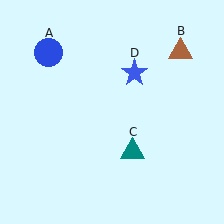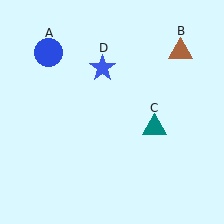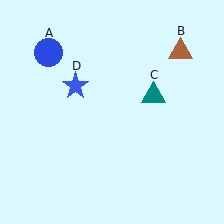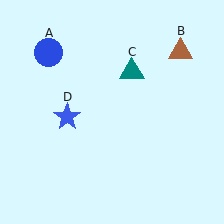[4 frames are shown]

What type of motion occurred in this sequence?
The teal triangle (object C), blue star (object D) rotated counterclockwise around the center of the scene.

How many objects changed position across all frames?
2 objects changed position: teal triangle (object C), blue star (object D).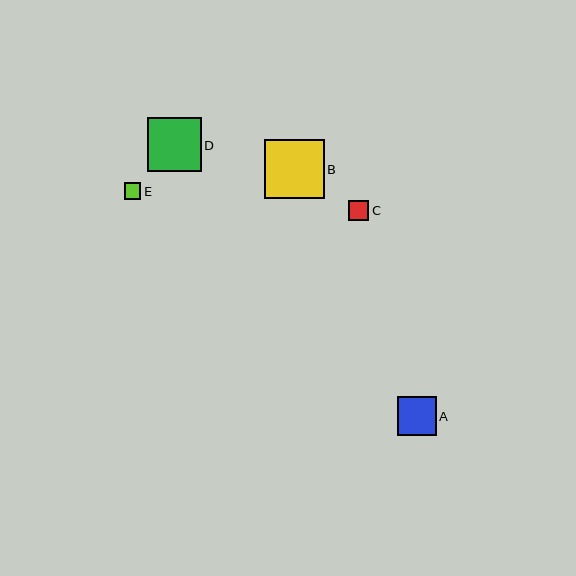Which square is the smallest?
Square E is the smallest with a size of approximately 17 pixels.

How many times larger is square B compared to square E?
Square B is approximately 3.5 times the size of square E.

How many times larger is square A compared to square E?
Square A is approximately 2.3 times the size of square E.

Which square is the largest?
Square B is the largest with a size of approximately 59 pixels.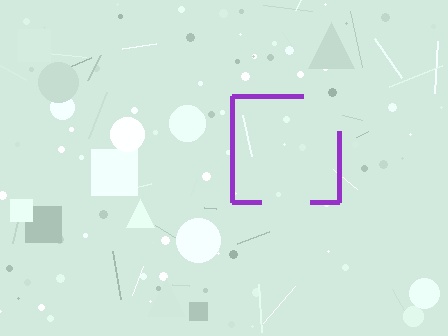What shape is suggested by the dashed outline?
The dashed outline suggests a square.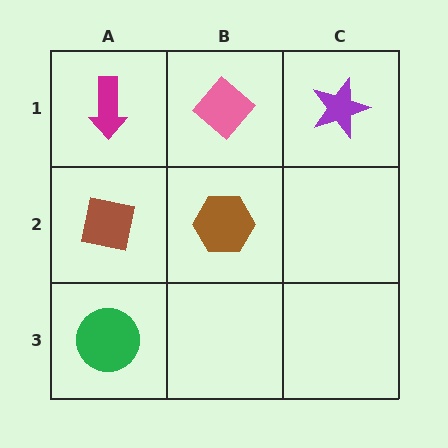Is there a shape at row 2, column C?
No, that cell is empty.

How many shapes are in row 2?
2 shapes.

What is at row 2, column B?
A brown hexagon.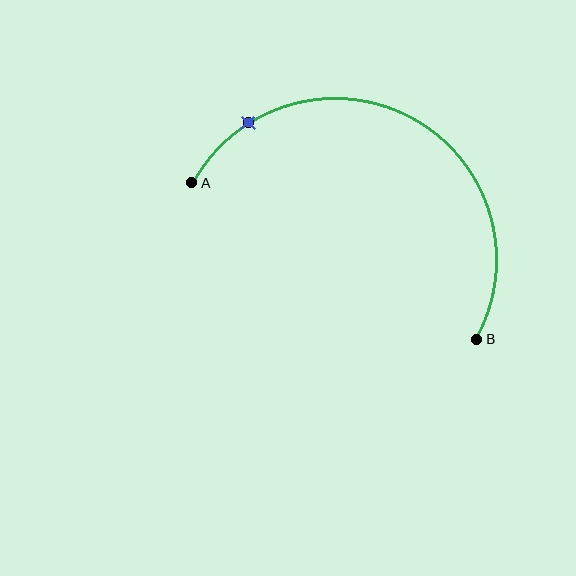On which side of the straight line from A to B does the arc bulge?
The arc bulges above the straight line connecting A and B.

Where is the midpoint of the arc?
The arc midpoint is the point on the curve farthest from the straight line joining A and B. It sits above that line.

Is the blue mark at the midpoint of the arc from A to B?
No. The blue mark lies on the arc but is closer to endpoint A. The arc midpoint would be at the point on the curve equidistant along the arc from both A and B.